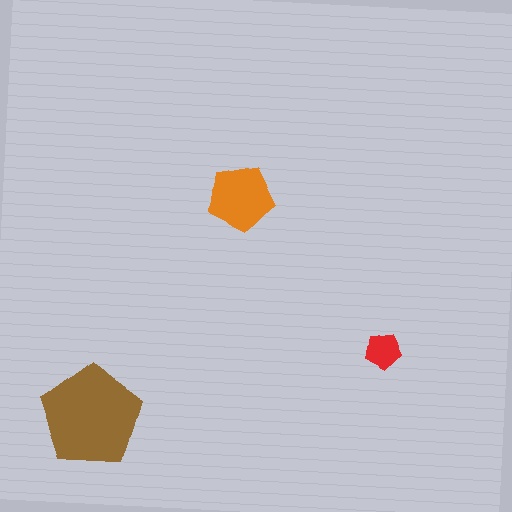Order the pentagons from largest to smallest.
the brown one, the orange one, the red one.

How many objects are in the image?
There are 3 objects in the image.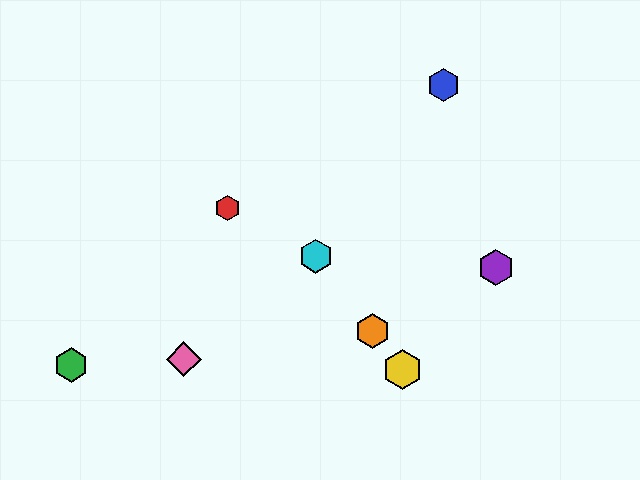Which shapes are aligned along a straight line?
The yellow hexagon, the orange hexagon, the cyan hexagon are aligned along a straight line.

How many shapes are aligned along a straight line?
3 shapes (the yellow hexagon, the orange hexagon, the cyan hexagon) are aligned along a straight line.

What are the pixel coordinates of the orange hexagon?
The orange hexagon is at (373, 331).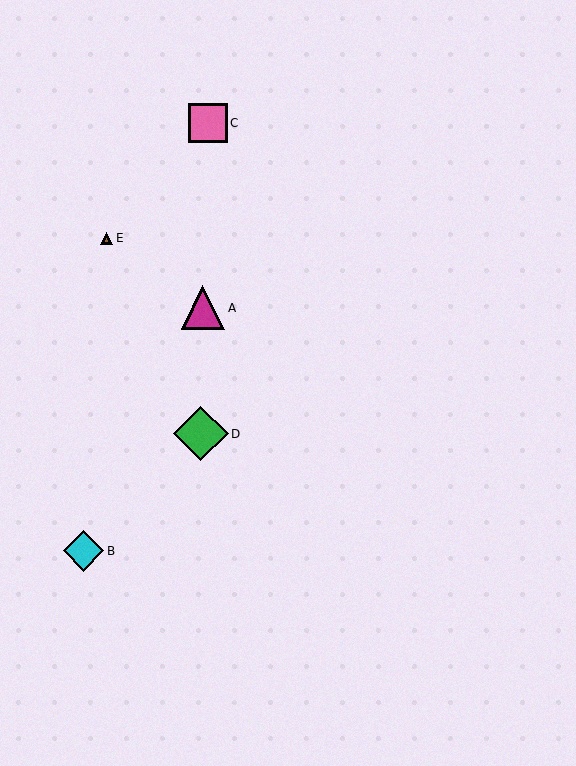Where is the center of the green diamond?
The center of the green diamond is at (201, 434).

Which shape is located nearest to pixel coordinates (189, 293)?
The magenta triangle (labeled A) at (203, 308) is nearest to that location.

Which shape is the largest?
The green diamond (labeled D) is the largest.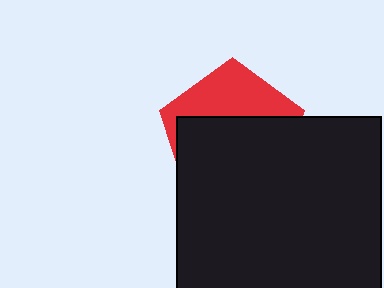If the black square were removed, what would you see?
You would see the complete red pentagon.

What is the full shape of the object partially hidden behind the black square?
The partially hidden object is a red pentagon.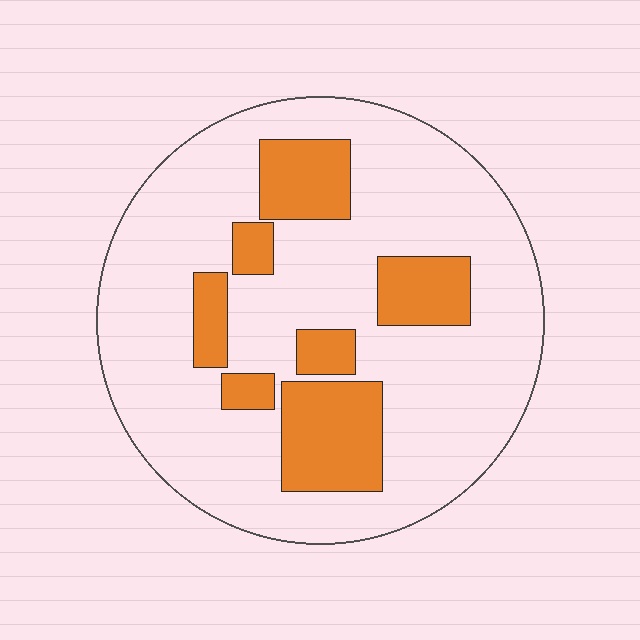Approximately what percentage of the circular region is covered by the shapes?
Approximately 25%.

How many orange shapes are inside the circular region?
7.